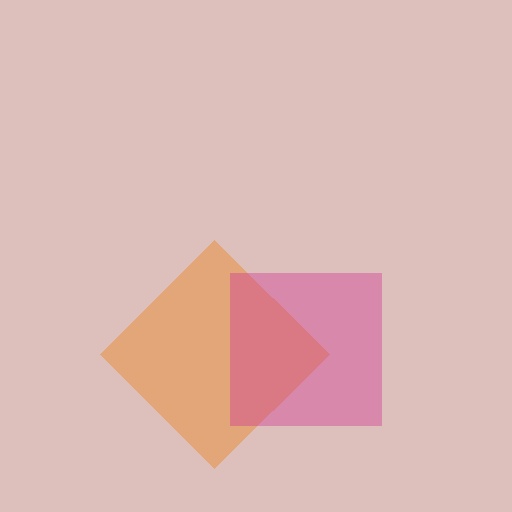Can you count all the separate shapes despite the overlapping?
Yes, there are 2 separate shapes.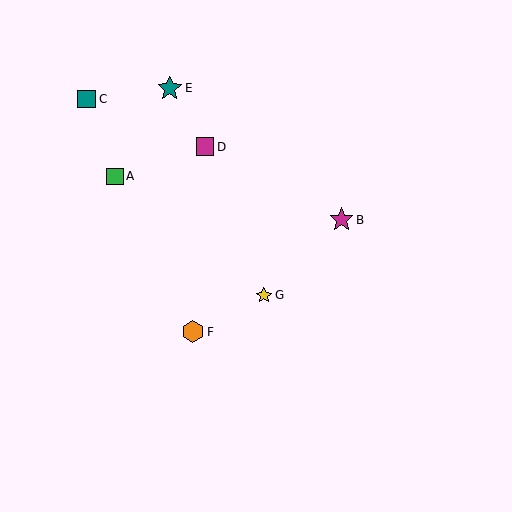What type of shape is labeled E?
Shape E is a teal star.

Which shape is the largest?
The teal star (labeled E) is the largest.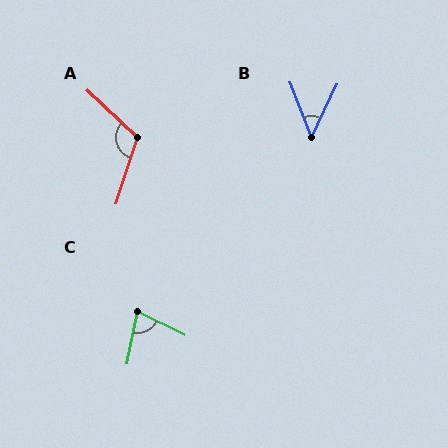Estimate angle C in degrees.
Approximately 75 degrees.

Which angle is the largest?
A, at approximately 115 degrees.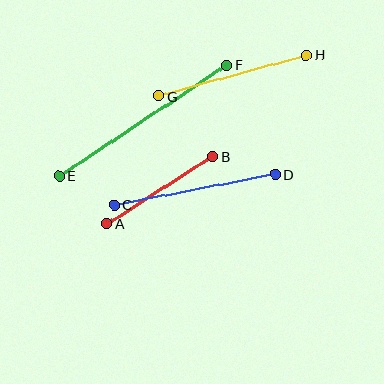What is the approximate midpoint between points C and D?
The midpoint is at approximately (195, 190) pixels.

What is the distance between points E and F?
The distance is approximately 201 pixels.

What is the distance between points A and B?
The distance is approximately 125 pixels.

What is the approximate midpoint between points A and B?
The midpoint is at approximately (160, 190) pixels.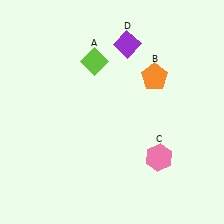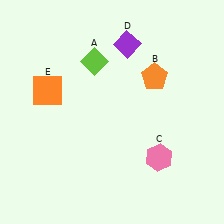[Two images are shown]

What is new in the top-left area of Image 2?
An orange square (E) was added in the top-left area of Image 2.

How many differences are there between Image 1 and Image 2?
There is 1 difference between the two images.